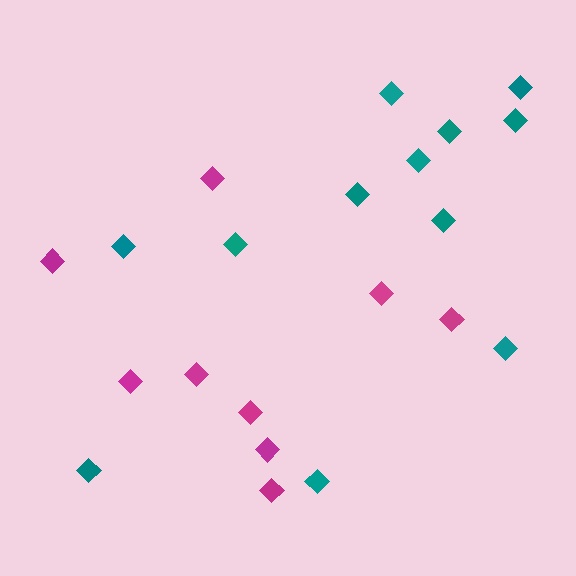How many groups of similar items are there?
There are 2 groups: one group of magenta diamonds (9) and one group of teal diamonds (12).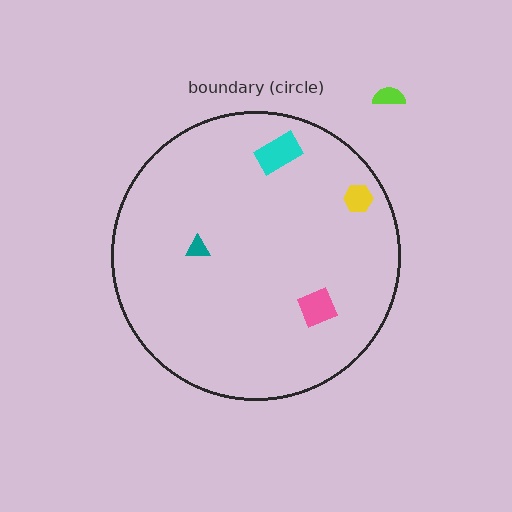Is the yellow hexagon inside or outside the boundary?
Inside.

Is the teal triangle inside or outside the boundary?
Inside.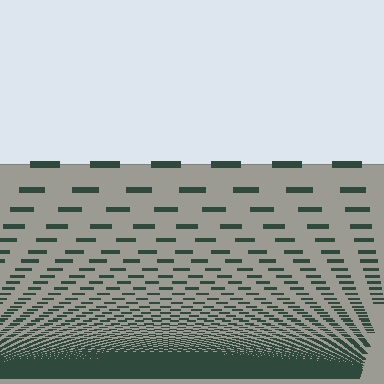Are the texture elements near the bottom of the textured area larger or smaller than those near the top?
Smaller. The gradient is inverted — elements near the bottom are smaller and denser.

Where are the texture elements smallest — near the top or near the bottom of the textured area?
Near the bottom.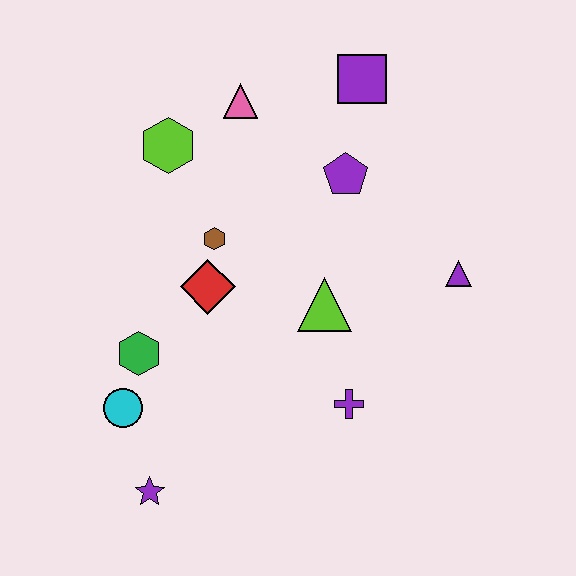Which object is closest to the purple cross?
The lime triangle is closest to the purple cross.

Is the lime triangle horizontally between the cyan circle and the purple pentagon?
Yes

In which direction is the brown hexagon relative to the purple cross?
The brown hexagon is above the purple cross.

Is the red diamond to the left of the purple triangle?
Yes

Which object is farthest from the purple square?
The purple star is farthest from the purple square.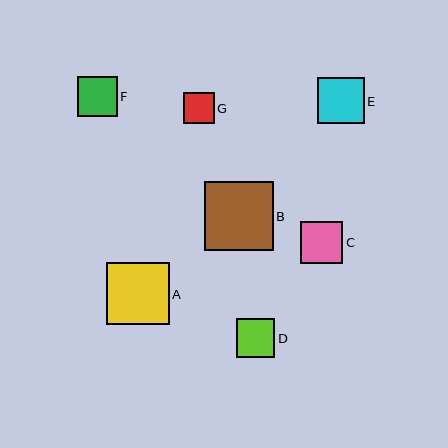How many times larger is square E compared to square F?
Square E is approximately 1.2 times the size of square F.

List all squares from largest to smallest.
From largest to smallest: B, A, E, C, F, D, G.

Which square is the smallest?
Square G is the smallest with a size of approximately 31 pixels.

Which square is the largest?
Square B is the largest with a size of approximately 69 pixels.